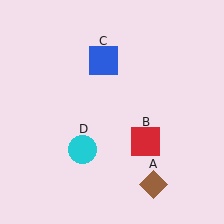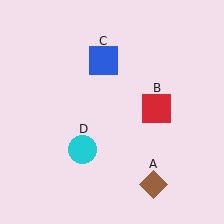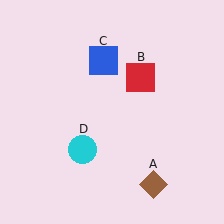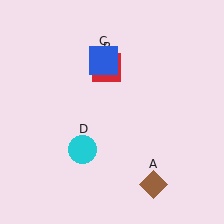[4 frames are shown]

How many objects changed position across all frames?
1 object changed position: red square (object B).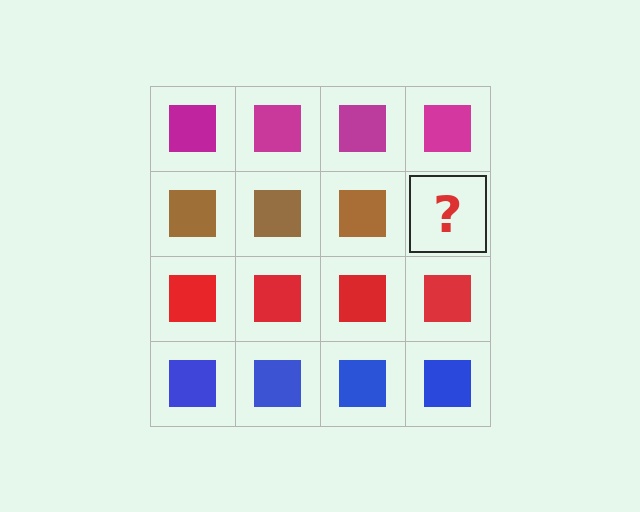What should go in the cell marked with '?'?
The missing cell should contain a brown square.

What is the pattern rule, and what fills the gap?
The rule is that each row has a consistent color. The gap should be filled with a brown square.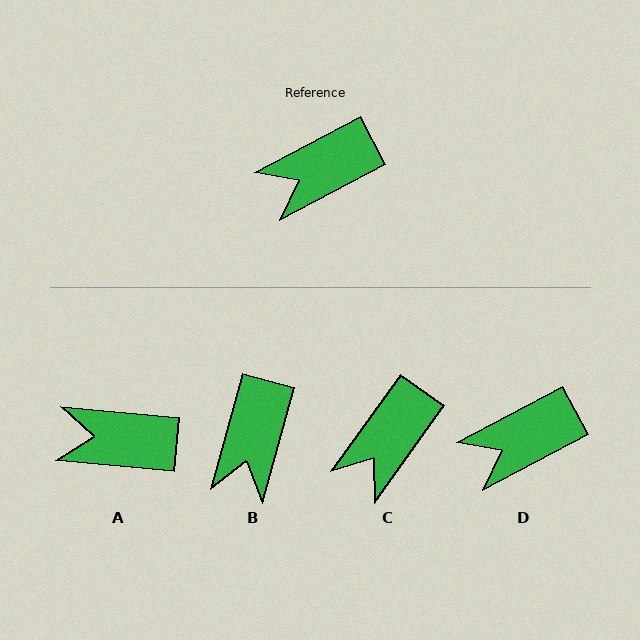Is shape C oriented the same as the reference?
No, it is off by about 26 degrees.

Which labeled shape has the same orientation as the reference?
D.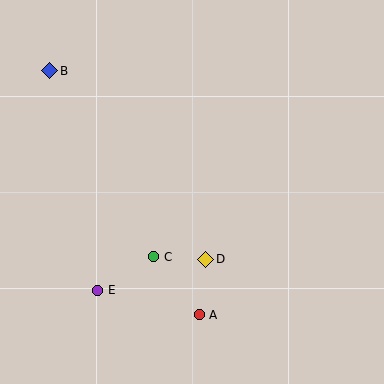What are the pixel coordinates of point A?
Point A is at (199, 315).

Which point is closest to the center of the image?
Point D at (206, 259) is closest to the center.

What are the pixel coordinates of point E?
Point E is at (98, 290).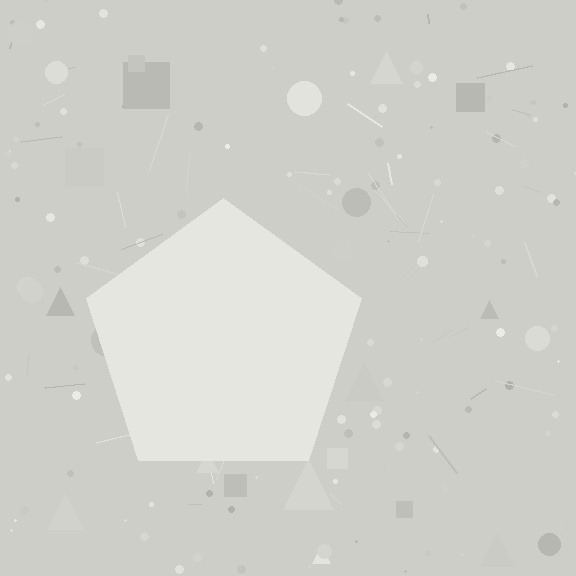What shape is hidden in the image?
A pentagon is hidden in the image.